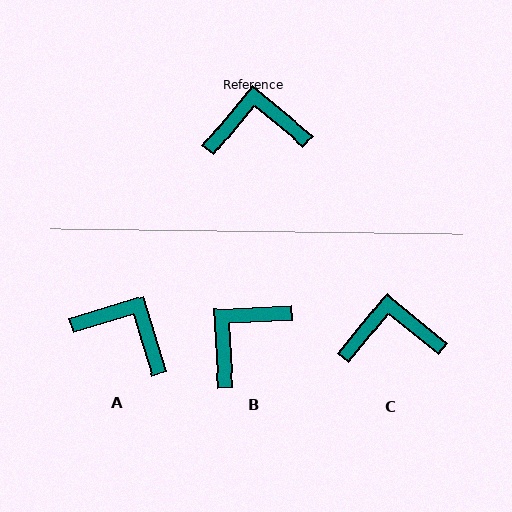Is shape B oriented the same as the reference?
No, it is off by about 43 degrees.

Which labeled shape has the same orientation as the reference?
C.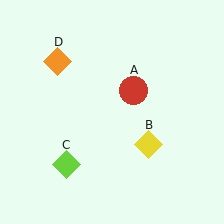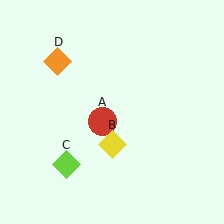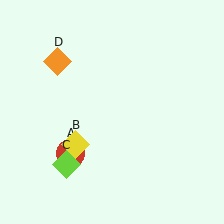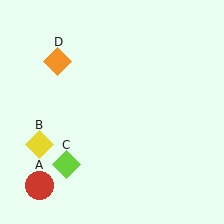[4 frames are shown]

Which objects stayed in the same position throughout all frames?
Lime diamond (object C) and orange diamond (object D) remained stationary.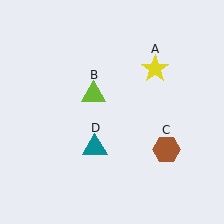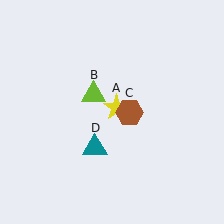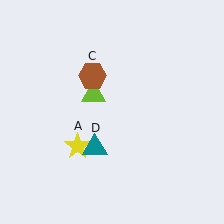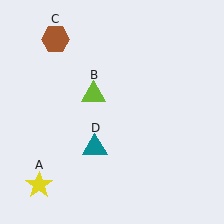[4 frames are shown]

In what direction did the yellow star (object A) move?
The yellow star (object A) moved down and to the left.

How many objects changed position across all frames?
2 objects changed position: yellow star (object A), brown hexagon (object C).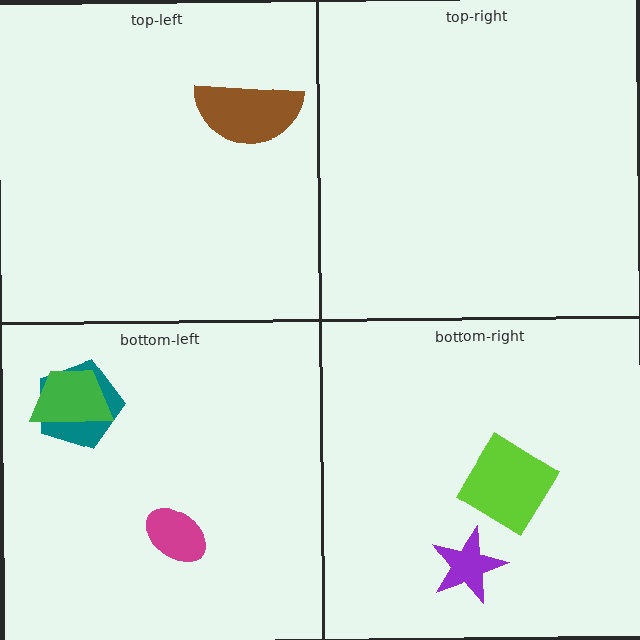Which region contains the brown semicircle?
The top-left region.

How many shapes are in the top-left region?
1.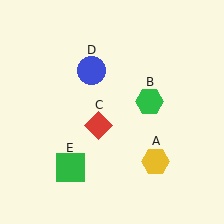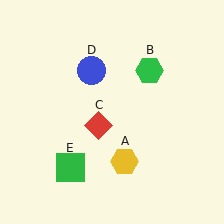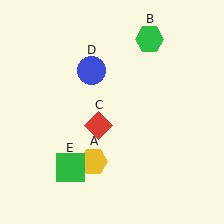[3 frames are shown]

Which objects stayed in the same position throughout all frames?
Red diamond (object C) and blue circle (object D) and green square (object E) remained stationary.